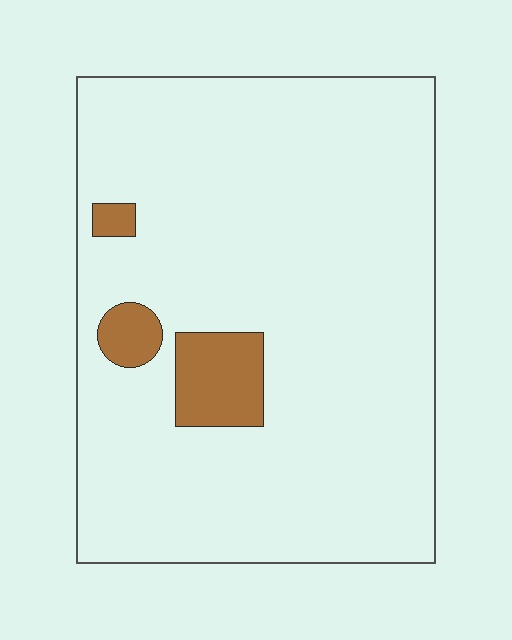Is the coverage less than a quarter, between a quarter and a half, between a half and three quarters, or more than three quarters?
Less than a quarter.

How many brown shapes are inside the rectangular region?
3.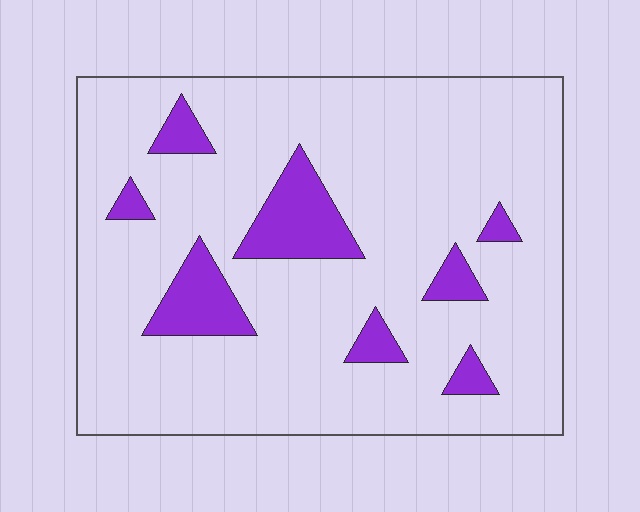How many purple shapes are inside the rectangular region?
8.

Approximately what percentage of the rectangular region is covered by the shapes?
Approximately 15%.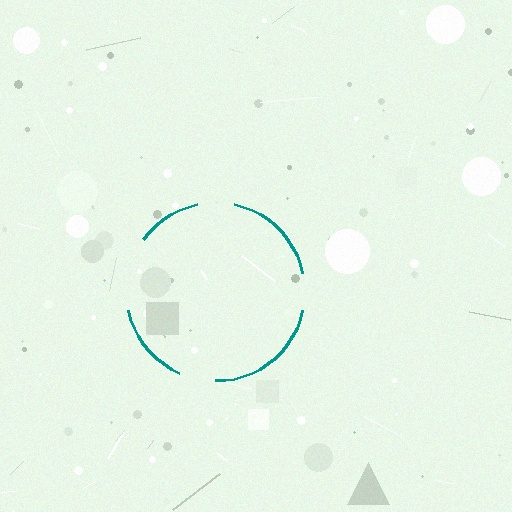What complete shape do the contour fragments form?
The contour fragments form a circle.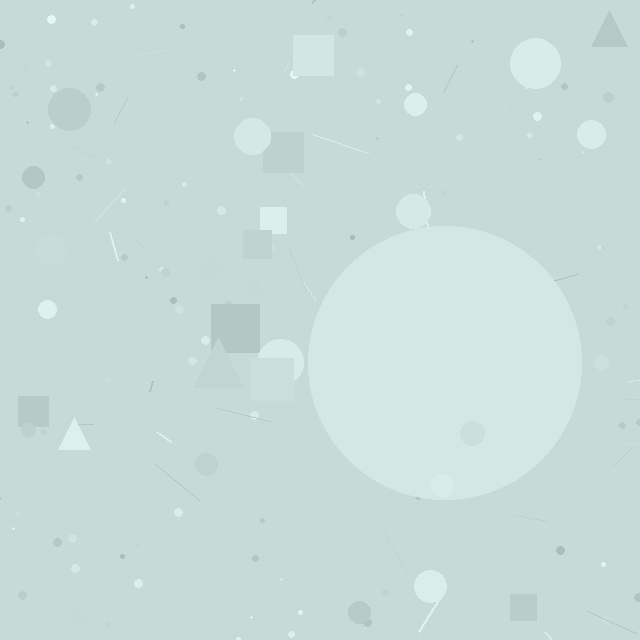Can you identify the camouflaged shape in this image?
The camouflaged shape is a circle.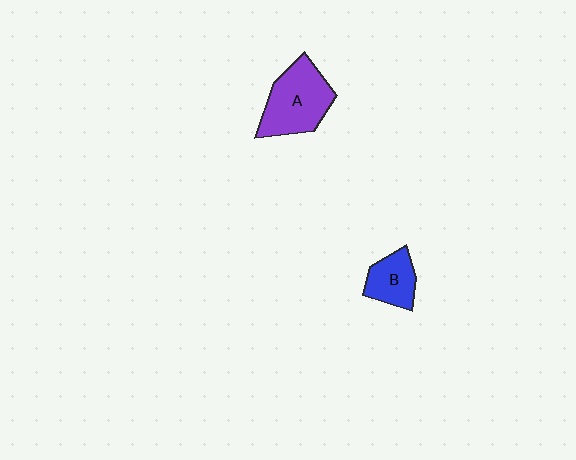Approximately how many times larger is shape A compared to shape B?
Approximately 1.8 times.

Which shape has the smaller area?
Shape B (blue).